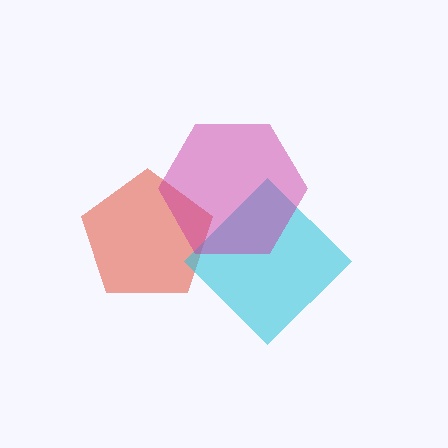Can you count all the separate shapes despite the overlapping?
Yes, there are 3 separate shapes.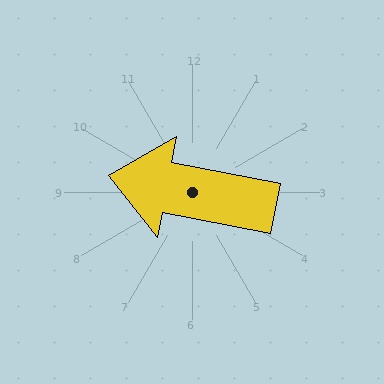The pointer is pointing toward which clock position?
Roughly 9 o'clock.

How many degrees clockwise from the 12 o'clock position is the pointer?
Approximately 281 degrees.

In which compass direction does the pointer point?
West.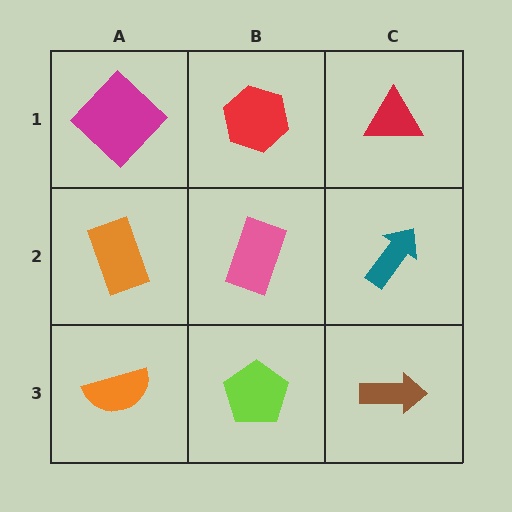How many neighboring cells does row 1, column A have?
2.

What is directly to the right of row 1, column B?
A red triangle.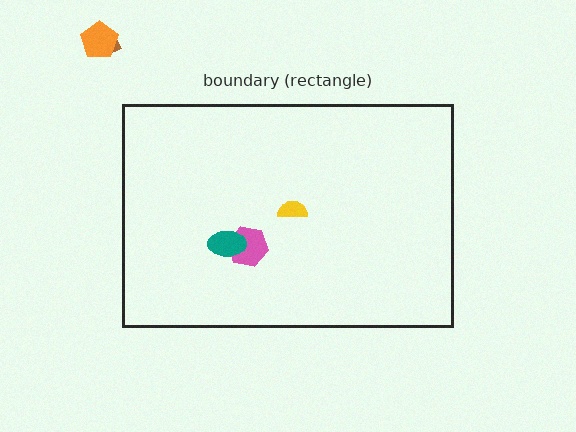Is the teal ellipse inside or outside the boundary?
Inside.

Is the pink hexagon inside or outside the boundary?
Inside.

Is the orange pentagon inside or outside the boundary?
Outside.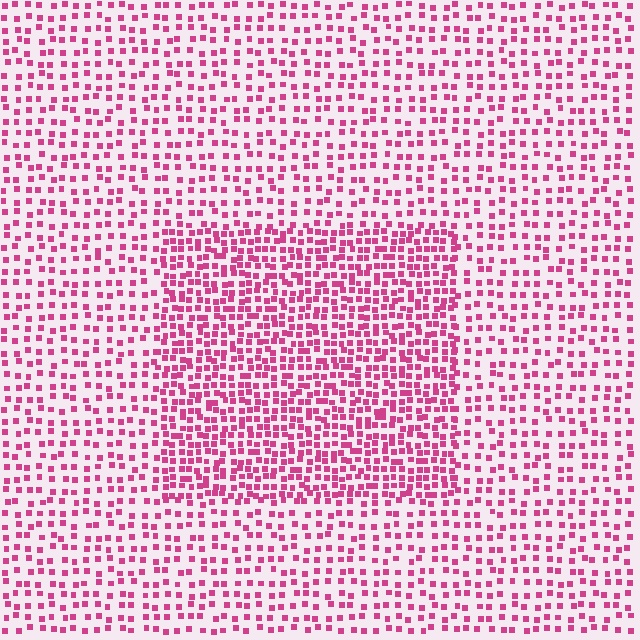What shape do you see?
I see a rectangle.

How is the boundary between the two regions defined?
The boundary is defined by a change in element density (approximately 1.9x ratio). All elements are the same color, size, and shape.